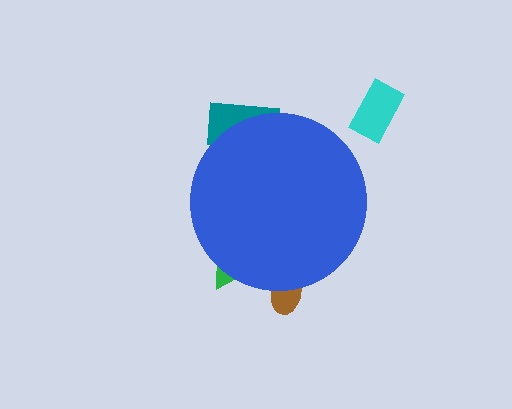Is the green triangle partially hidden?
Yes, the green triangle is partially hidden behind the blue circle.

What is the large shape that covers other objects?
A blue circle.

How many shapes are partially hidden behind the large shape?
3 shapes are partially hidden.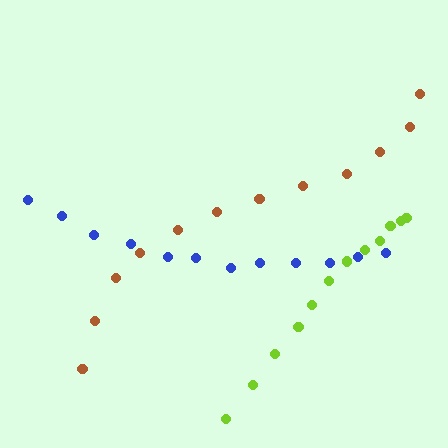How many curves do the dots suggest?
There are 3 distinct paths.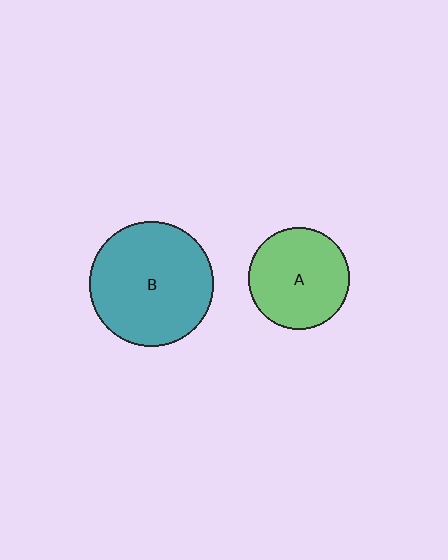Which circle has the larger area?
Circle B (teal).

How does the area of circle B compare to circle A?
Approximately 1.5 times.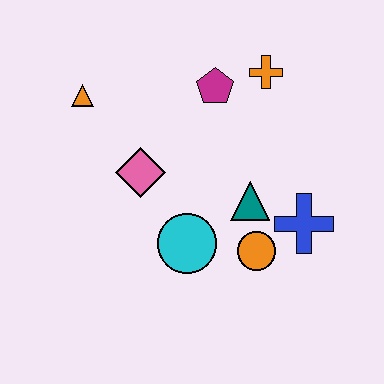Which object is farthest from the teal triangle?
The orange triangle is farthest from the teal triangle.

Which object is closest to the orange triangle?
The pink diamond is closest to the orange triangle.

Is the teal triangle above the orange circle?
Yes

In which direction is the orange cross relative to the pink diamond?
The orange cross is to the right of the pink diamond.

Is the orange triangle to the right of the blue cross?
No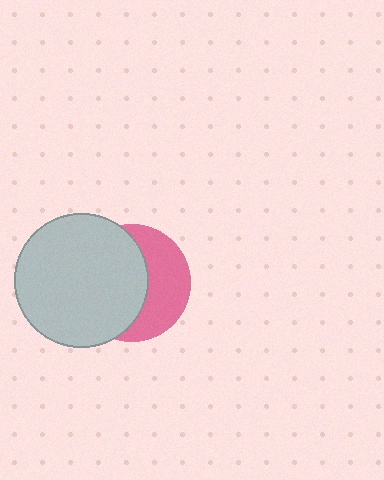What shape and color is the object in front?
The object in front is a light gray circle.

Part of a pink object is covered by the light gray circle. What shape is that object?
It is a circle.